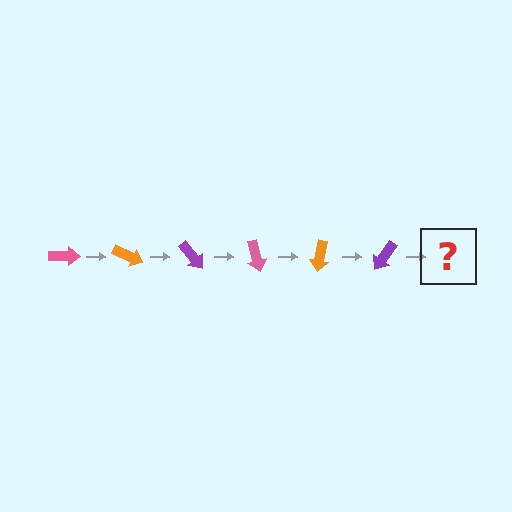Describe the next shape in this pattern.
It should be a pink arrow, rotated 150 degrees from the start.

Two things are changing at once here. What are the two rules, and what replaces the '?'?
The two rules are that it rotates 25 degrees each step and the color cycles through pink, orange, and purple. The '?' should be a pink arrow, rotated 150 degrees from the start.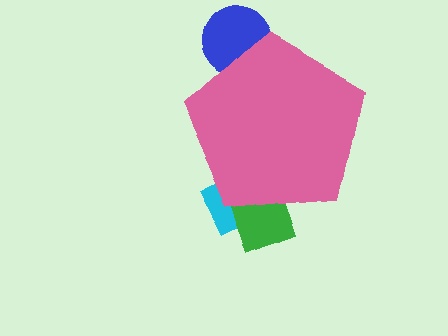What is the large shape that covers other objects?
A pink pentagon.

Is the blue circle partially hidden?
Yes, the blue circle is partially hidden behind the pink pentagon.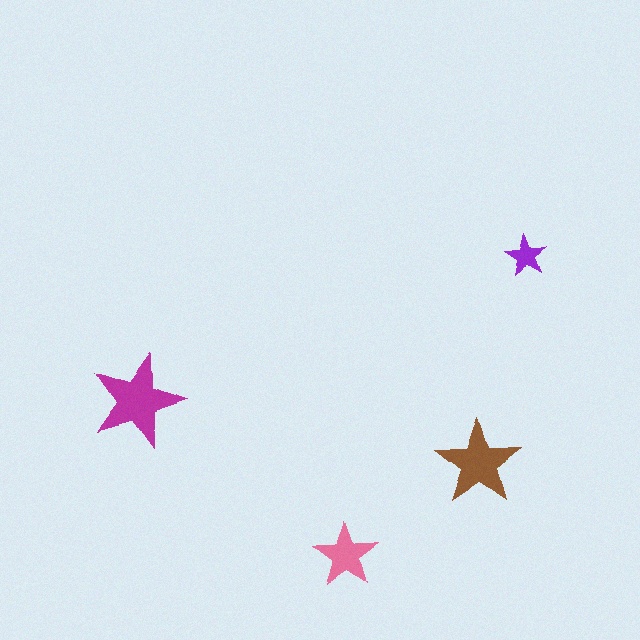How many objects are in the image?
There are 4 objects in the image.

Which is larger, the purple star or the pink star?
The pink one.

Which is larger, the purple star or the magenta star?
The magenta one.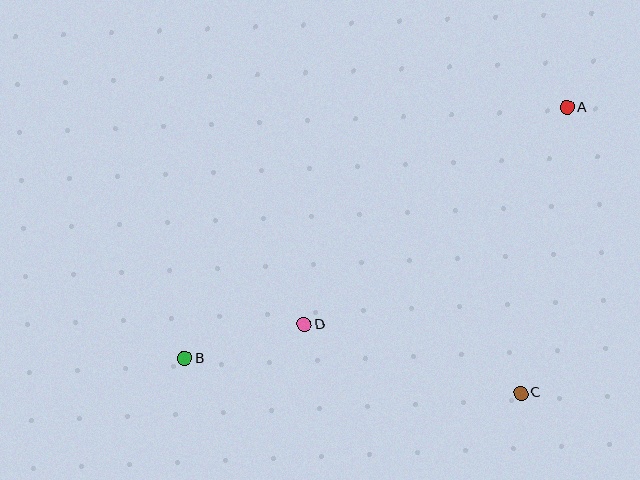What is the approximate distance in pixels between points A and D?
The distance between A and D is approximately 341 pixels.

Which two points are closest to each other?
Points B and D are closest to each other.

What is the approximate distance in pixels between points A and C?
The distance between A and C is approximately 290 pixels.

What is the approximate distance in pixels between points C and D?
The distance between C and D is approximately 227 pixels.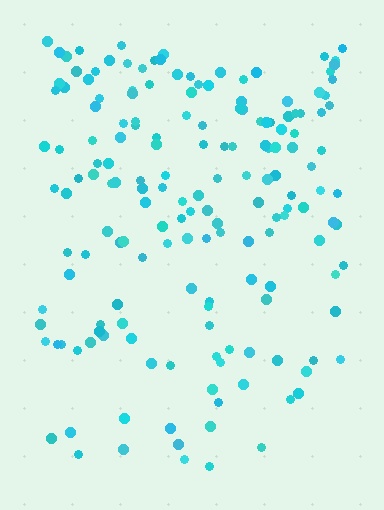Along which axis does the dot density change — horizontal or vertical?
Vertical.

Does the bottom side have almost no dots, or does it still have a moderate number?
Still a moderate number, just noticeably fewer than the top.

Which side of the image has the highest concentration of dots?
The top.